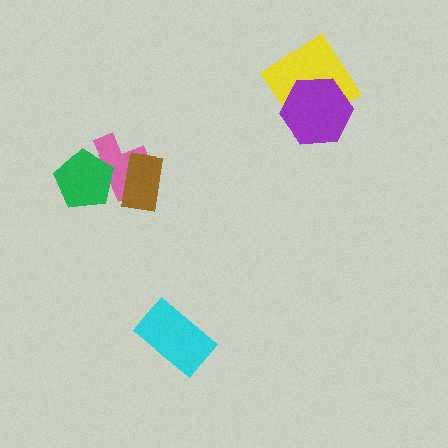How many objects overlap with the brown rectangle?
1 object overlaps with the brown rectangle.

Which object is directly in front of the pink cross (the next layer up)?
The green pentagon is directly in front of the pink cross.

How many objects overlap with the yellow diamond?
1 object overlaps with the yellow diamond.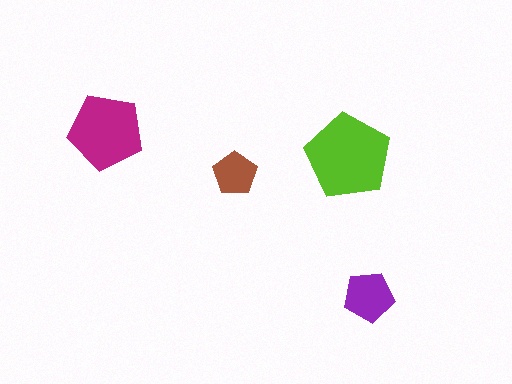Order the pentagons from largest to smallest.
the lime one, the magenta one, the purple one, the brown one.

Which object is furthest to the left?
The magenta pentagon is leftmost.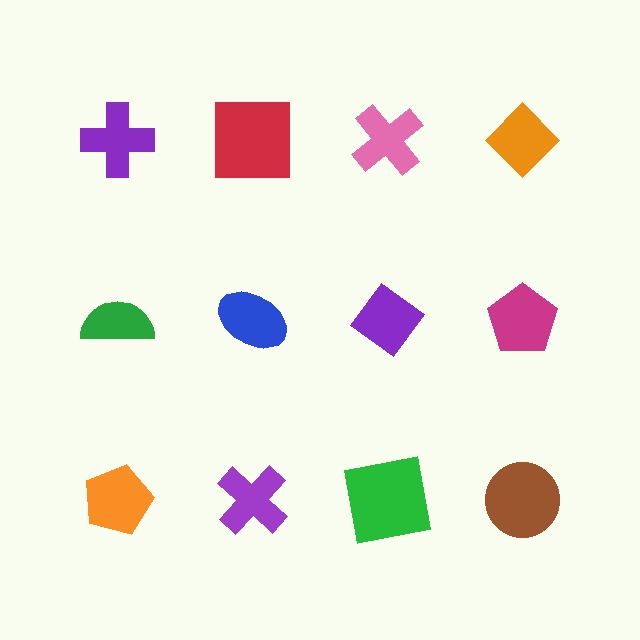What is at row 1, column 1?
A purple cross.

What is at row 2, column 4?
A magenta pentagon.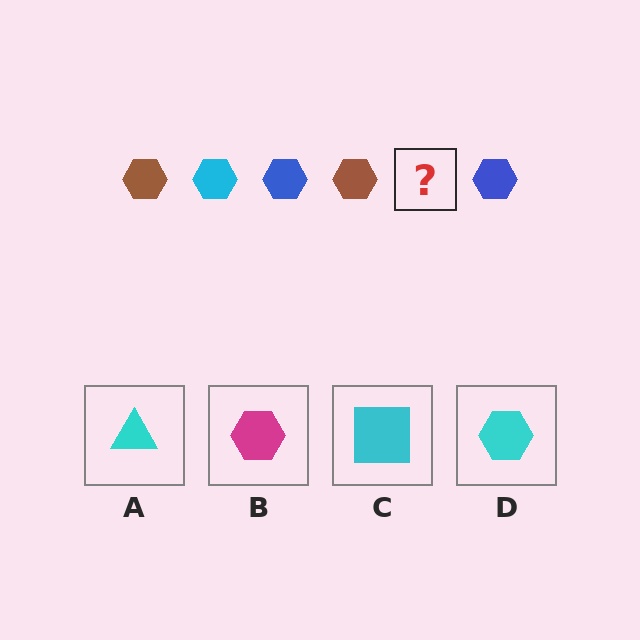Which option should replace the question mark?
Option D.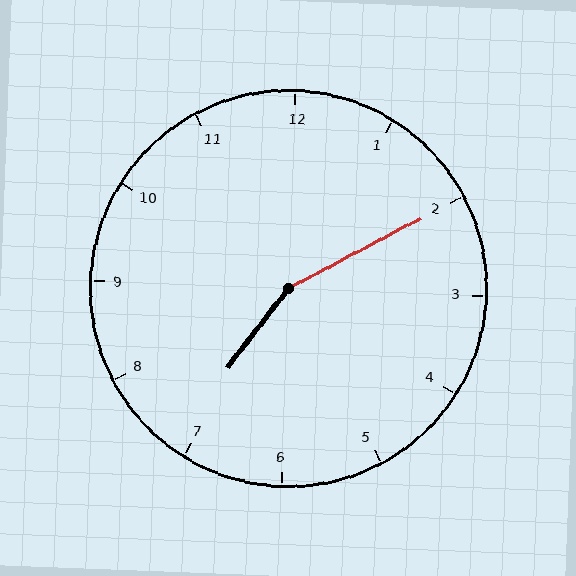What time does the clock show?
7:10.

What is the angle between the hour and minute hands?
Approximately 155 degrees.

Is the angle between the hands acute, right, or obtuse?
It is obtuse.